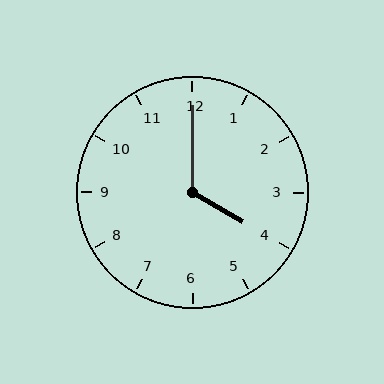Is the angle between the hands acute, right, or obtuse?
It is obtuse.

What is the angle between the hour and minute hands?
Approximately 120 degrees.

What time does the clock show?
4:00.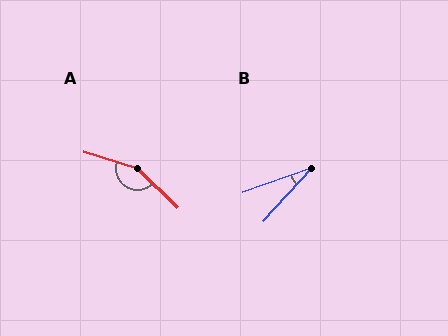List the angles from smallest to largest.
B (28°), A (153°).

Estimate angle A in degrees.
Approximately 153 degrees.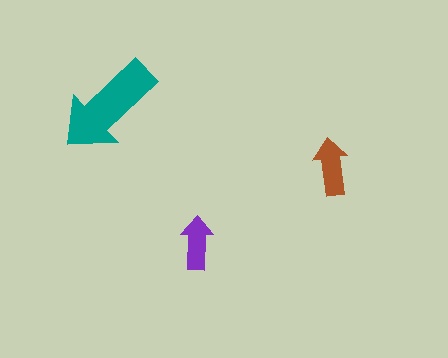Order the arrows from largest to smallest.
the teal one, the brown one, the purple one.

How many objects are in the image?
There are 3 objects in the image.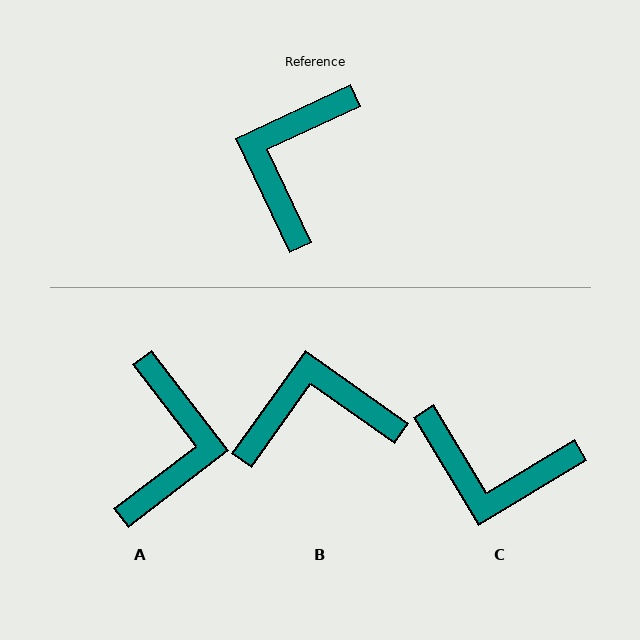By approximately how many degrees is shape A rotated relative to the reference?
Approximately 168 degrees clockwise.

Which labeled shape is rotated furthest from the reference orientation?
A, about 168 degrees away.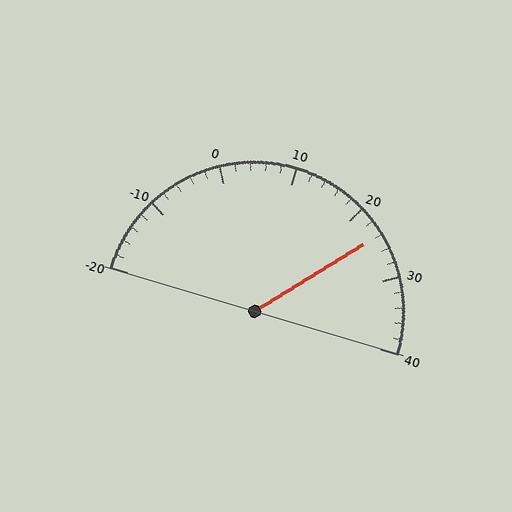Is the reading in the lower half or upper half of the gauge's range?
The reading is in the upper half of the range (-20 to 40).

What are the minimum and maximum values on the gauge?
The gauge ranges from -20 to 40.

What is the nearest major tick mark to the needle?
The nearest major tick mark is 20.